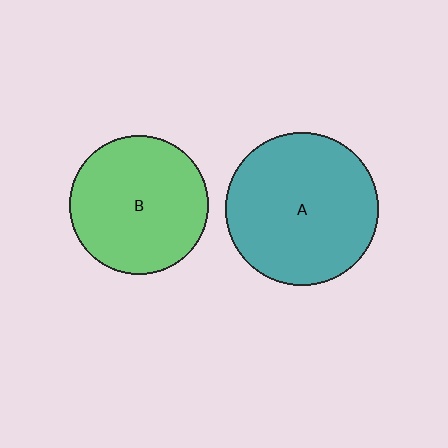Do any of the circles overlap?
No, none of the circles overlap.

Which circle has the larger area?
Circle A (teal).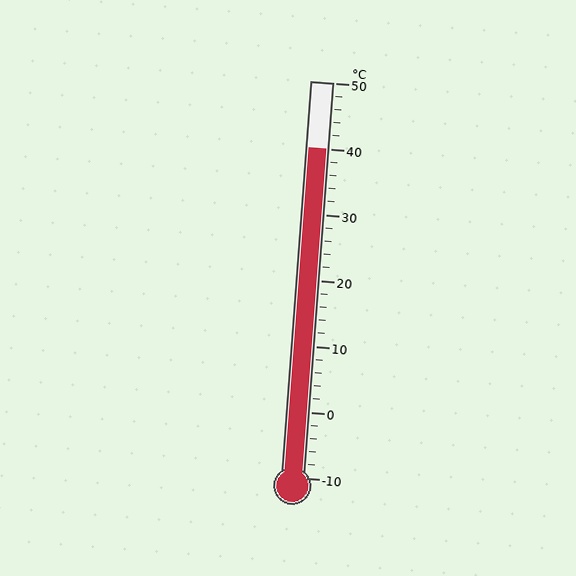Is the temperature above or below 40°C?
The temperature is at 40°C.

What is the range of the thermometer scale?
The thermometer scale ranges from -10°C to 50°C.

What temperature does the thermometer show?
The thermometer shows approximately 40°C.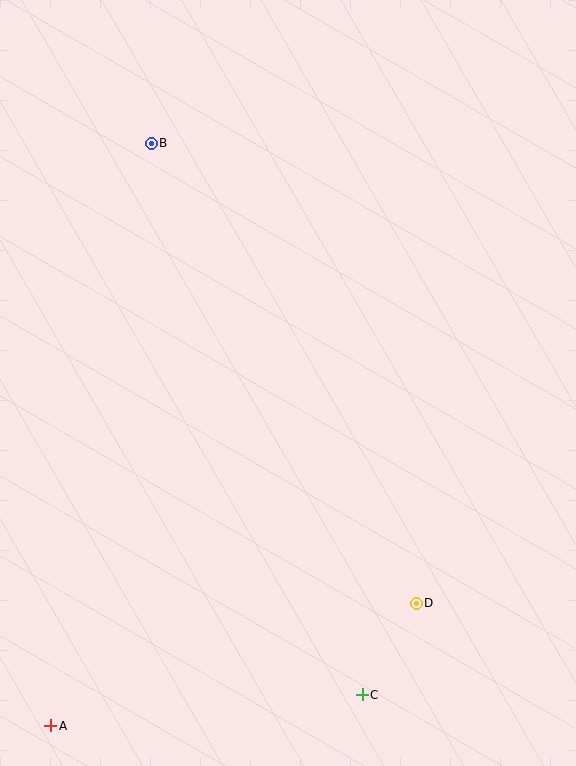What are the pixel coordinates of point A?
Point A is at (51, 726).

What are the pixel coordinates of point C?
Point C is at (362, 695).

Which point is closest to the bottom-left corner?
Point A is closest to the bottom-left corner.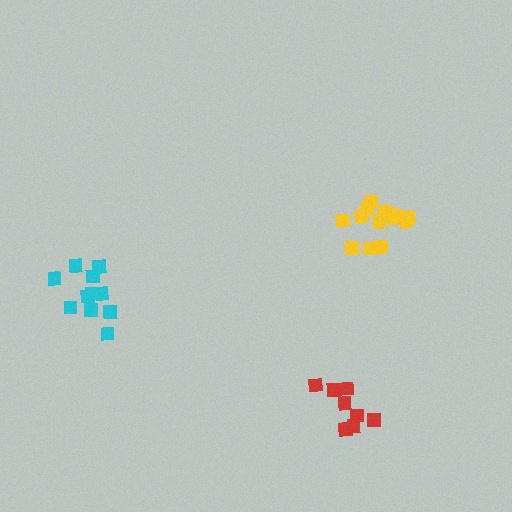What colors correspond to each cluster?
The clusters are colored: yellow, cyan, red.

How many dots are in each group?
Group 1: 14 dots, Group 2: 11 dots, Group 3: 9 dots (34 total).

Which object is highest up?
The yellow cluster is topmost.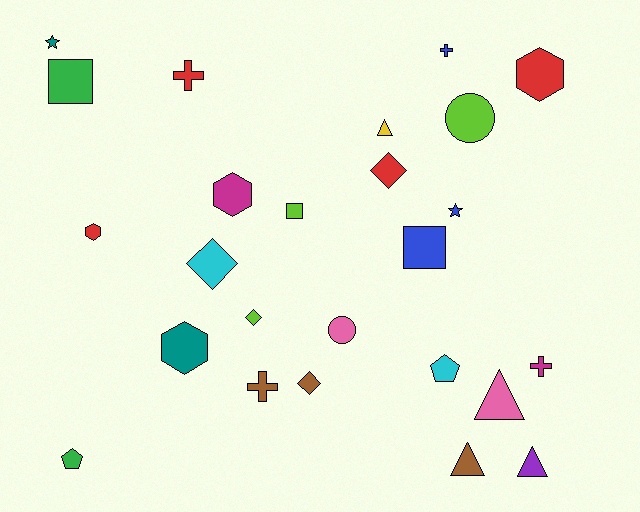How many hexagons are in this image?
There are 4 hexagons.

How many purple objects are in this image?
There is 1 purple object.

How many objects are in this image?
There are 25 objects.